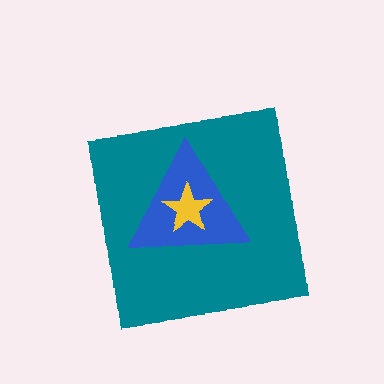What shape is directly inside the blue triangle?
The yellow star.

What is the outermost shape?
The teal square.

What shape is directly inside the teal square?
The blue triangle.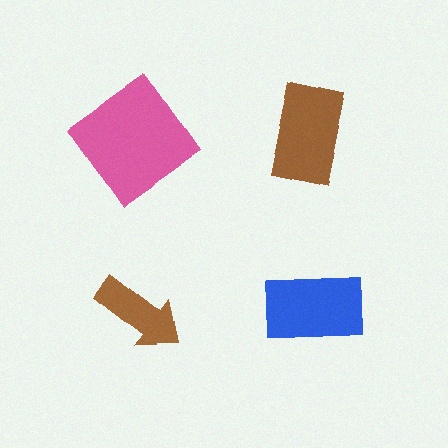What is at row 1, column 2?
A brown rectangle.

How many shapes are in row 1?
2 shapes.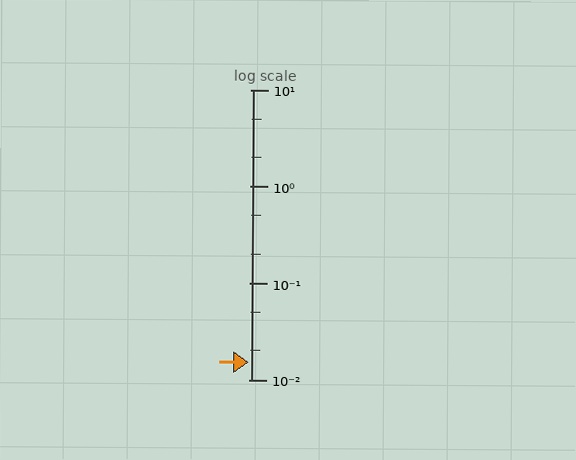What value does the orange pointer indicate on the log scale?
The pointer indicates approximately 0.015.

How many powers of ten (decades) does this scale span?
The scale spans 3 decades, from 0.01 to 10.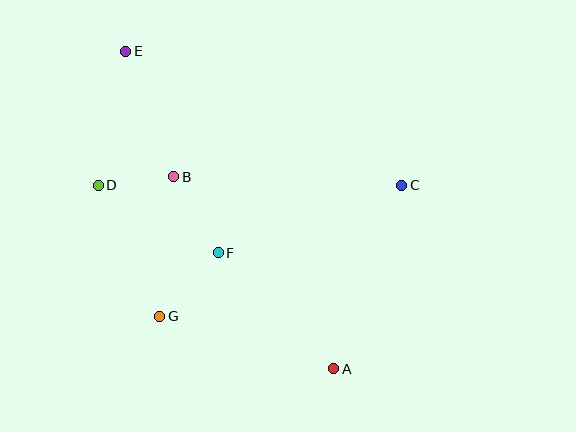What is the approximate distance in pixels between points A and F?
The distance between A and F is approximately 164 pixels.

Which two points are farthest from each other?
Points A and E are farthest from each other.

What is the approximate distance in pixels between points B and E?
The distance between B and E is approximately 134 pixels.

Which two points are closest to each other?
Points B and D are closest to each other.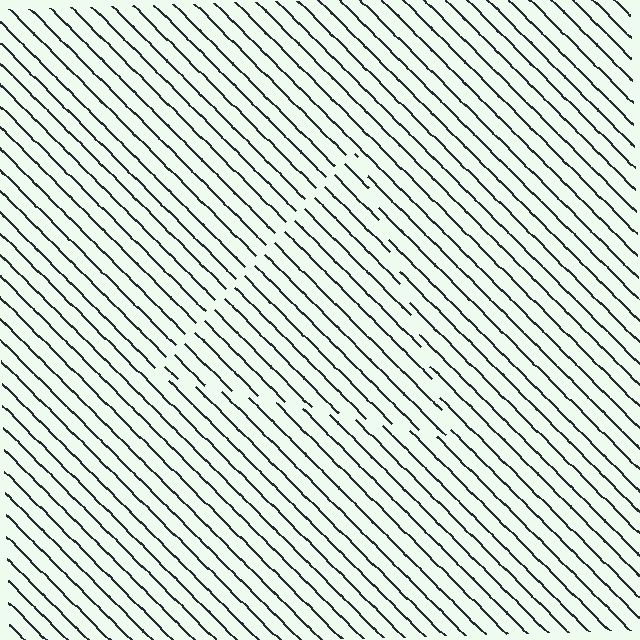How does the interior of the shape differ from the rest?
The interior of the shape contains the same grating, shifted by half a period — the contour is defined by the phase discontinuity where line-ends from the inner and outer gratings abut.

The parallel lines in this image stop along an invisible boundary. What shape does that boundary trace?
An illusory triangle. The interior of the shape contains the same grating, shifted by half a period — the contour is defined by the phase discontinuity where line-ends from the inner and outer gratings abut.